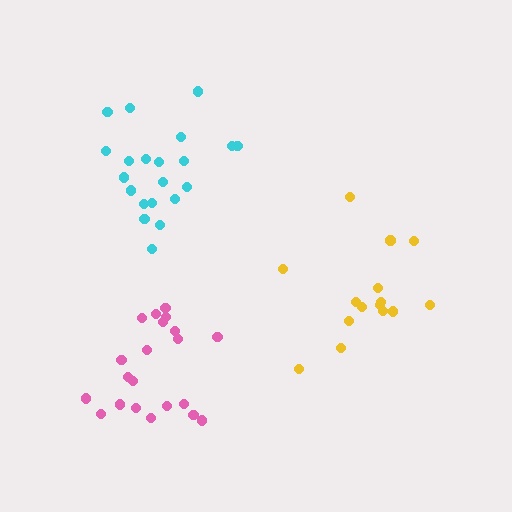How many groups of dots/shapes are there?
There are 3 groups.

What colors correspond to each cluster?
The clusters are colored: yellow, cyan, pink.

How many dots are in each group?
Group 1: 15 dots, Group 2: 21 dots, Group 3: 21 dots (57 total).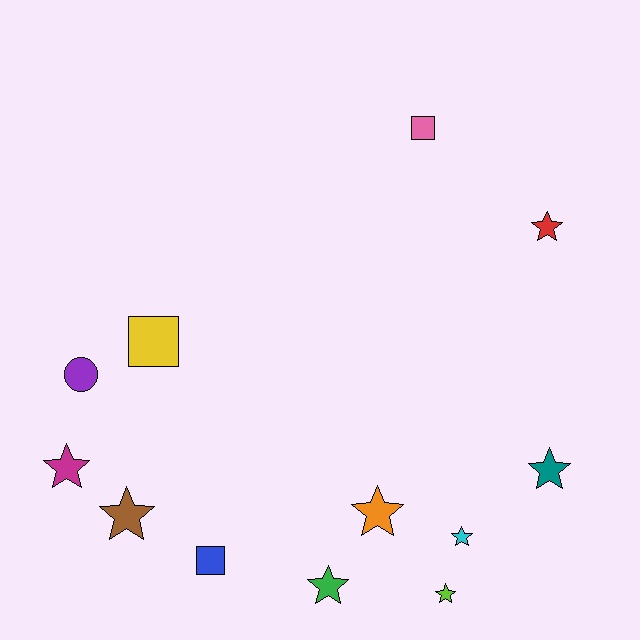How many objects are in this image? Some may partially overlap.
There are 12 objects.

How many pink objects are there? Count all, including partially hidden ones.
There is 1 pink object.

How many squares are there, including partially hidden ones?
There are 3 squares.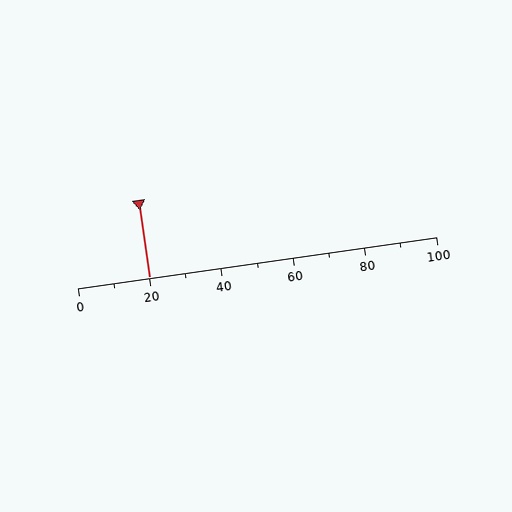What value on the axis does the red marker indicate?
The marker indicates approximately 20.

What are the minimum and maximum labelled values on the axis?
The axis runs from 0 to 100.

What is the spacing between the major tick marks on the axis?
The major ticks are spaced 20 apart.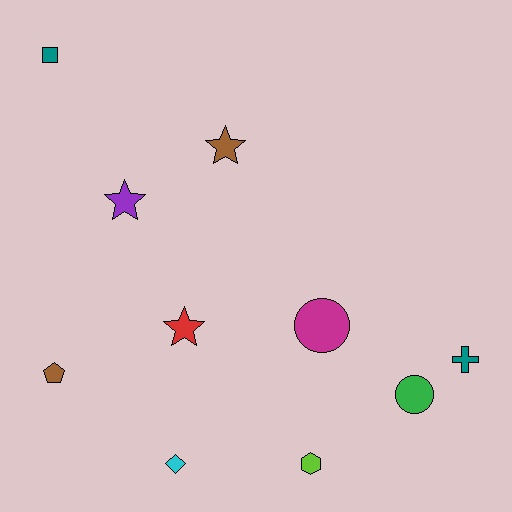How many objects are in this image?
There are 10 objects.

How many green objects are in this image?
There is 1 green object.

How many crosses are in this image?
There is 1 cross.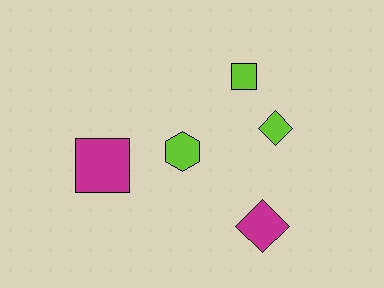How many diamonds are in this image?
There are 2 diamonds.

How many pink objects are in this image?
There are no pink objects.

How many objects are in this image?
There are 5 objects.